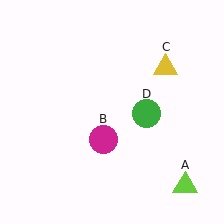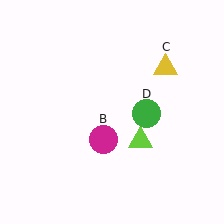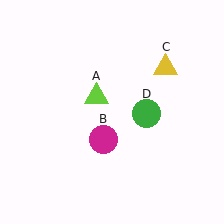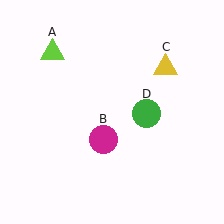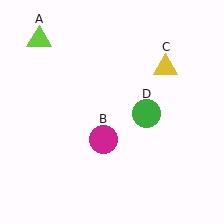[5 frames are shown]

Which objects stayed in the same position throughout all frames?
Magenta circle (object B) and yellow triangle (object C) and green circle (object D) remained stationary.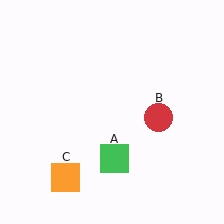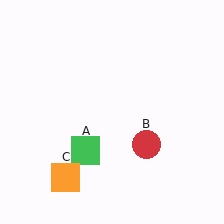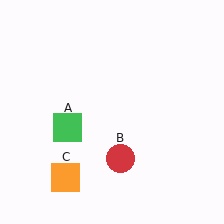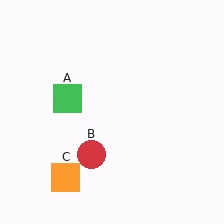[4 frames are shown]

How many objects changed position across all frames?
2 objects changed position: green square (object A), red circle (object B).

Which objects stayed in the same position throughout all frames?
Orange square (object C) remained stationary.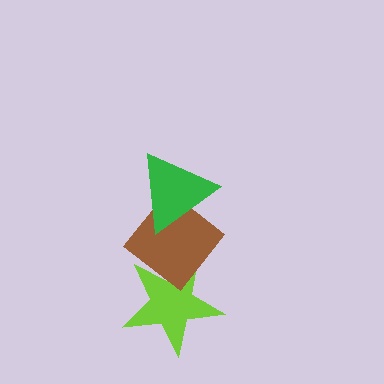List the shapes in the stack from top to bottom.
From top to bottom: the green triangle, the brown diamond, the lime star.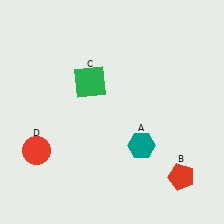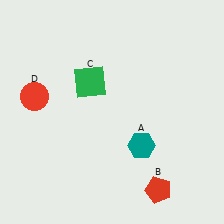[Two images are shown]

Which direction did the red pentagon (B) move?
The red pentagon (B) moved left.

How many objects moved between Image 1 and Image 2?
2 objects moved between the two images.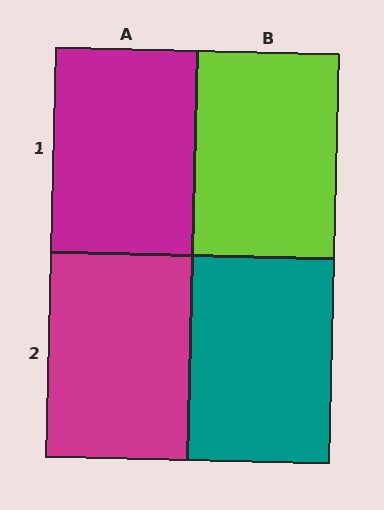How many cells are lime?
1 cell is lime.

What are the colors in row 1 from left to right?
Magenta, lime.